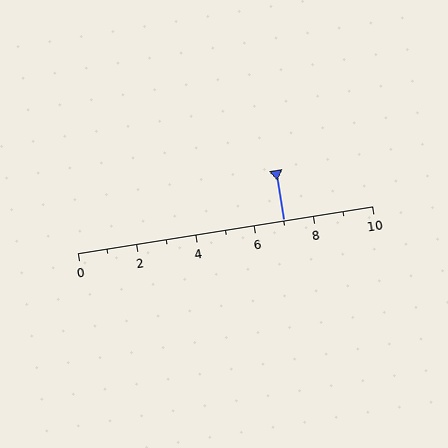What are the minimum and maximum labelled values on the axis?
The axis runs from 0 to 10.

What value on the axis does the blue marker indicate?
The marker indicates approximately 7.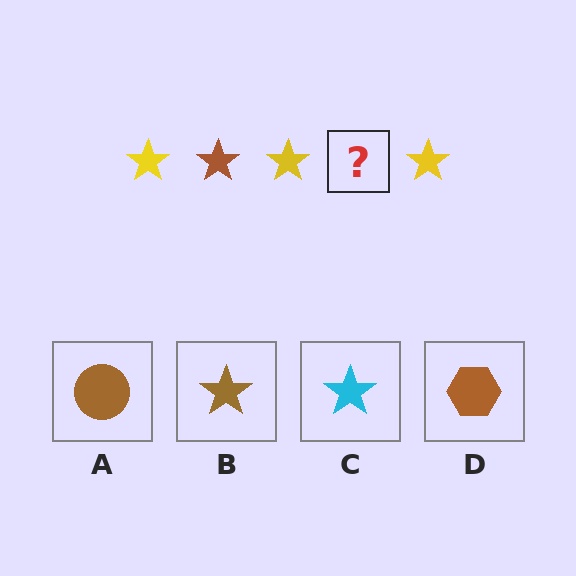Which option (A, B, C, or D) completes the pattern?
B.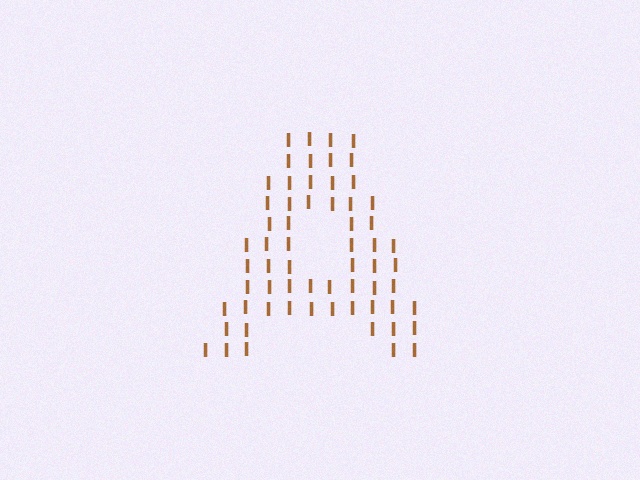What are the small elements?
The small elements are letter I's.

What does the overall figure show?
The overall figure shows the letter A.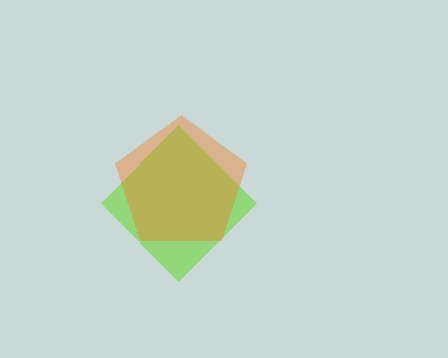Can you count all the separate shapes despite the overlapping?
Yes, there are 2 separate shapes.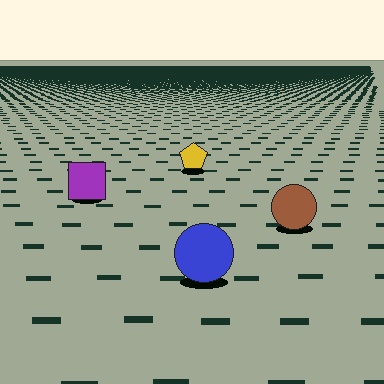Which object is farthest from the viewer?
The yellow pentagon is farthest from the viewer. It appears smaller and the ground texture around it is denser.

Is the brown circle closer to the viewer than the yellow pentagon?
Yes. The brown circle is closer — you can tell from the texture gradient: the ground texture is coarser near it.